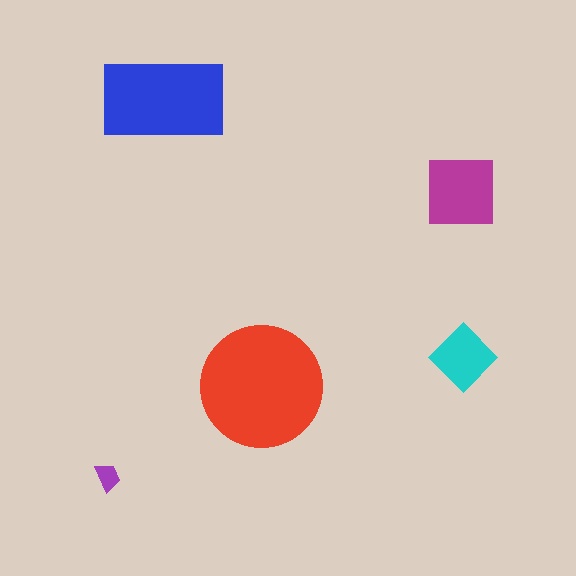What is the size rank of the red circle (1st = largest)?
1st.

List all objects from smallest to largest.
The purple trapezoid, the cyan diamond, the magenta square, the blue rectangle, the red circle.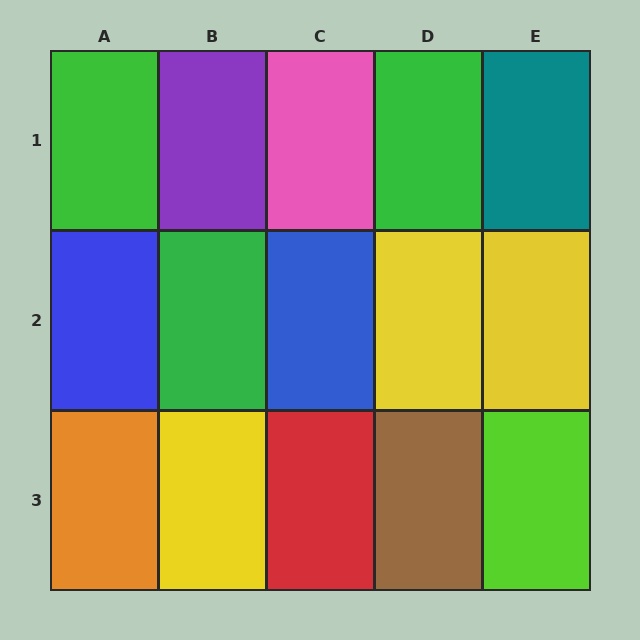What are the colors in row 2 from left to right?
Blue, green, blue, yellow, yellow.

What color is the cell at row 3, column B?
Yellow.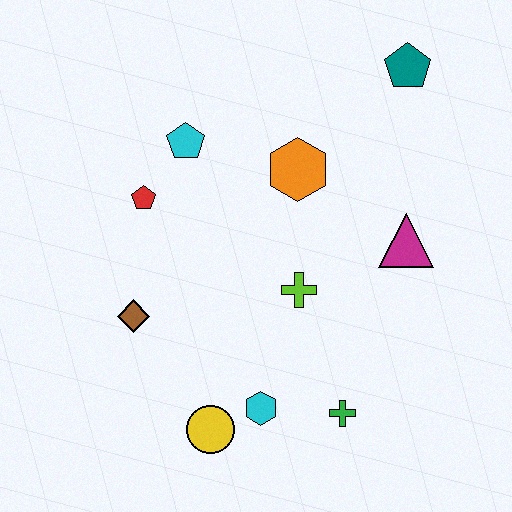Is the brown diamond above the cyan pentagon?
No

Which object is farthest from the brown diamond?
The teal pentagon is farthest from the brown diamond.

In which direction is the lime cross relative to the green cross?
The lime cross is above the green cross.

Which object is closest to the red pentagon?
The cyan pentagon is closest to the red pentagon.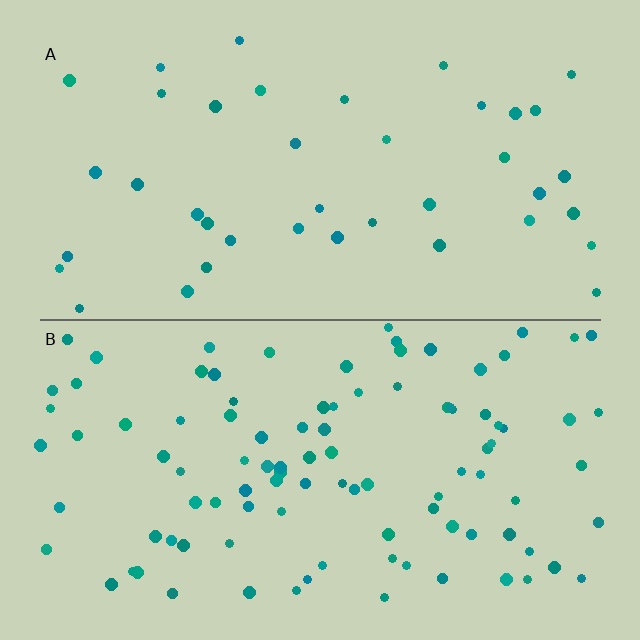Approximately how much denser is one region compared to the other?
Approximately 2.5× — region B over region A.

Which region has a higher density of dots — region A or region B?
B (the bottom).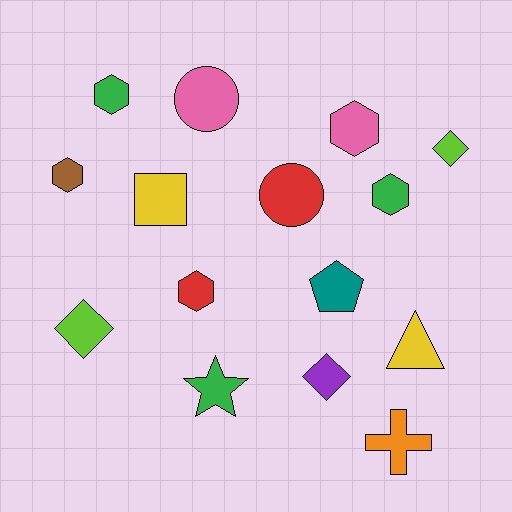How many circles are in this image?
There are 2 circles.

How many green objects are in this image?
There are 3 green objects.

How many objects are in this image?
There are 15 objects.